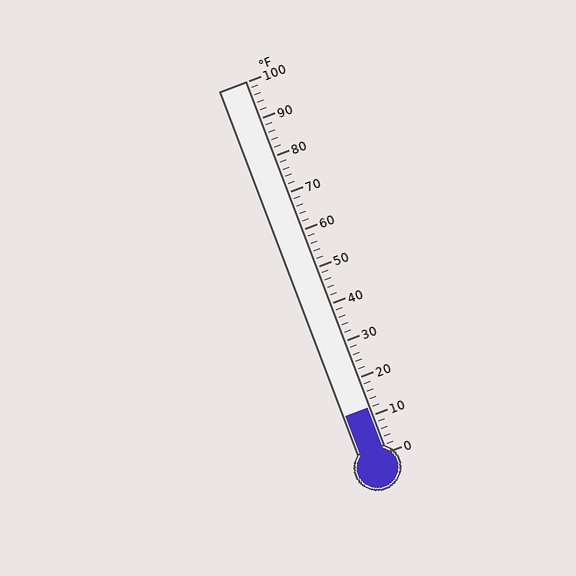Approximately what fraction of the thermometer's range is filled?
The thermometer is filled to approximately 10% of its range.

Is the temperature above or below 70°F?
The temperature is below 70°F.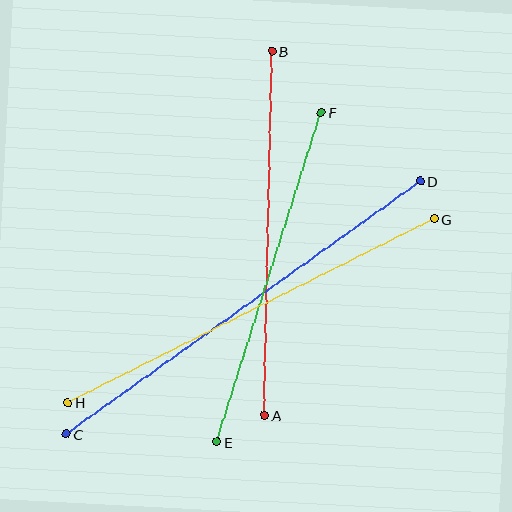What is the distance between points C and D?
The distance is approximately 435 pixels.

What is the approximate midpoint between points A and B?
The midpoint is at approximately (268, 234) pixels.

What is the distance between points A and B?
The distance is approximately 364 pixels.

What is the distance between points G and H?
The distance is approximately 410 pixels.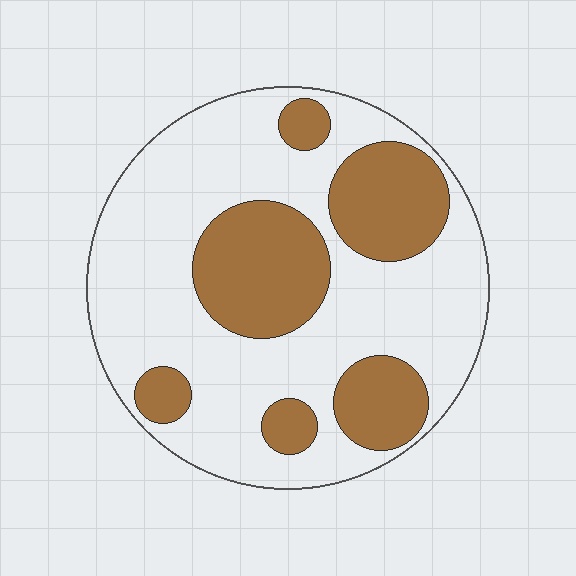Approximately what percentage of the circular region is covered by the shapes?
Approximately 30%.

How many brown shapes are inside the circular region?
6.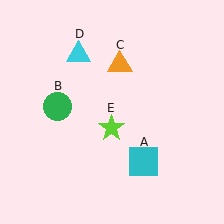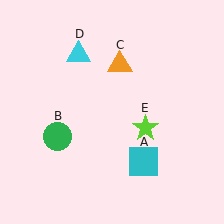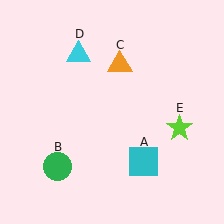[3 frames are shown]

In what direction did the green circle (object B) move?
The green circle (object B) moved down.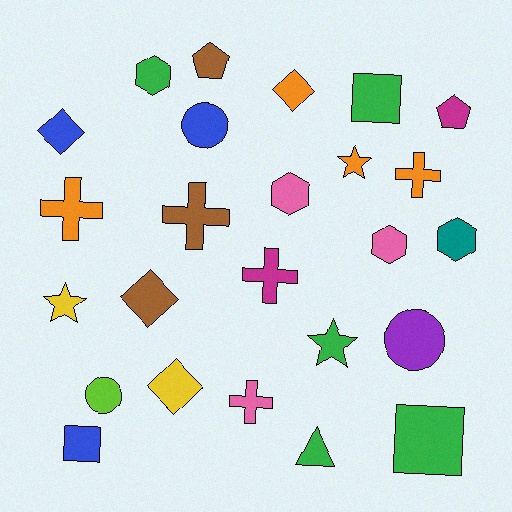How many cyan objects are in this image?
There are no cyan objects.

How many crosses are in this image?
There are 5 crosses.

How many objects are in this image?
There are 25 objects.